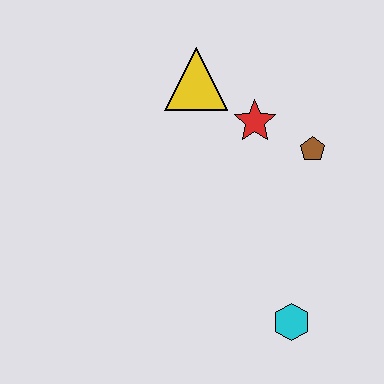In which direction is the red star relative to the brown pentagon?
The red star is to the left of the brown pentagon.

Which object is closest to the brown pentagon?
The red star is closest to the brown pentagon.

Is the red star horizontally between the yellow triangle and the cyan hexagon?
Yes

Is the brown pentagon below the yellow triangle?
Yes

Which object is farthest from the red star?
The cyan hexagon is farthest from the red star.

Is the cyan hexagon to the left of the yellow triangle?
No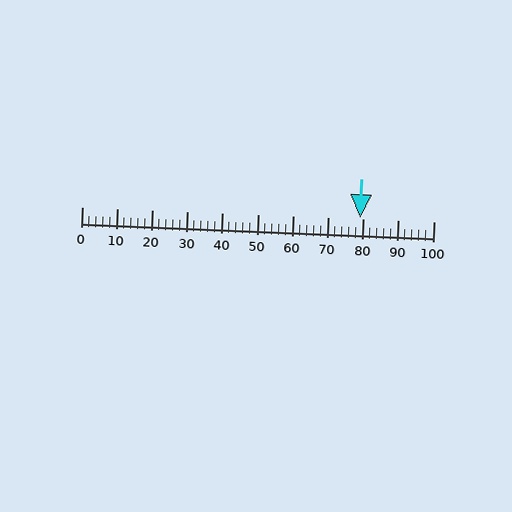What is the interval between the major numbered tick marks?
The major tick marks are spaced 10 units apart.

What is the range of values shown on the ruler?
The ruler shows values from 0 to 100.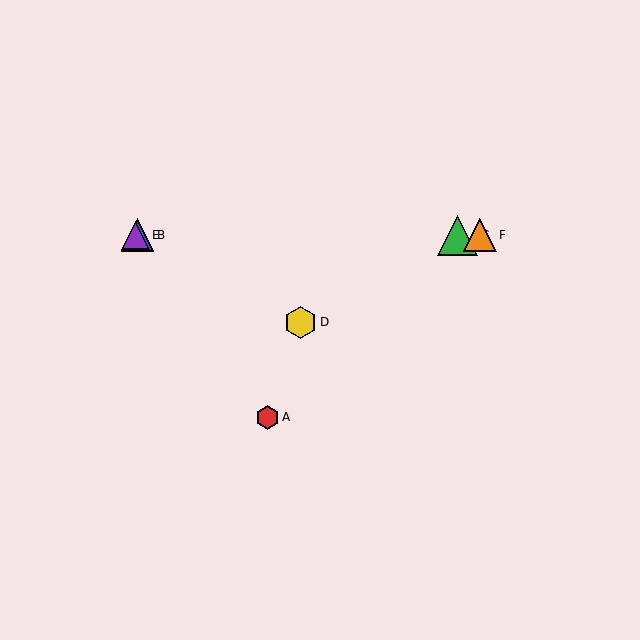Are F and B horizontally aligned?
Yes, both are at y≈235.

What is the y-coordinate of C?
Object C is at y≈235.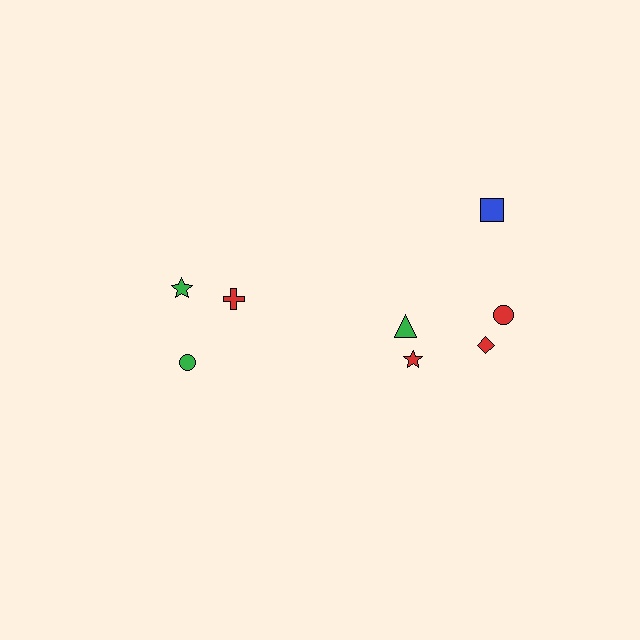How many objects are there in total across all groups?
There are 8 objects.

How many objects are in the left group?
There are 3 objects.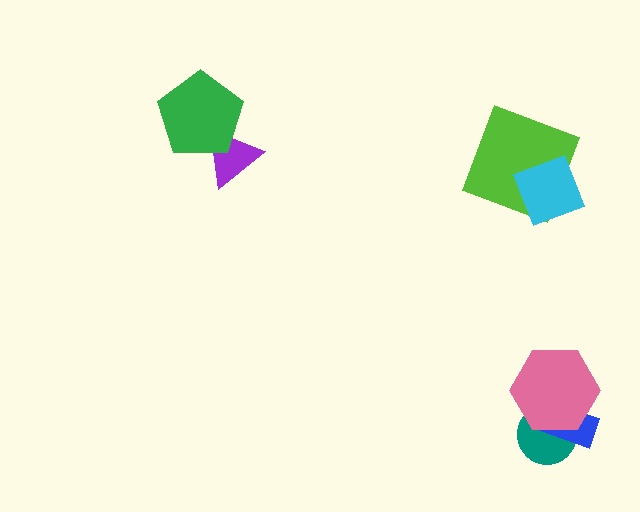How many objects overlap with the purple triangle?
1 object overlaps with the purple triangle.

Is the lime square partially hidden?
Yes, it is partially covered by another shape.